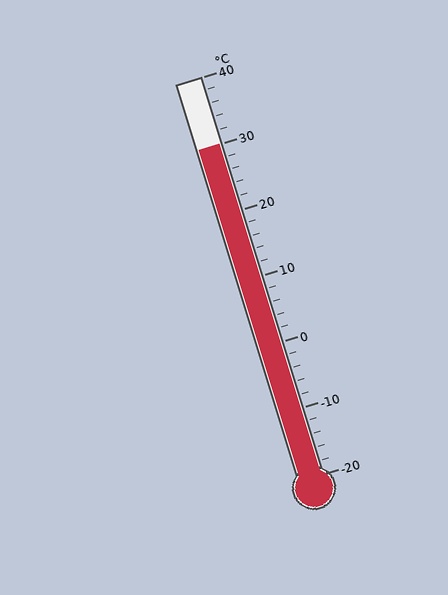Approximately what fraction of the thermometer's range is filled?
The thermometer is filled to approximately 85% of its range.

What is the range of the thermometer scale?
The thermometer scale ranges from -20°C to 40°C.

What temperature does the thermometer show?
The thermometer shows approximately 30°C.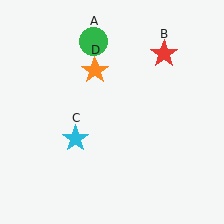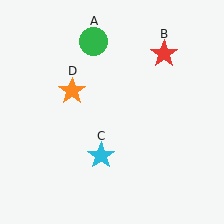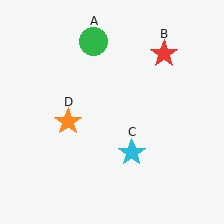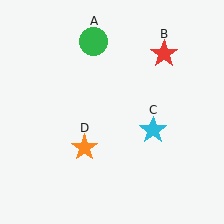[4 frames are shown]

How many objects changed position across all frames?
2 objects changed position: cyan star (object C), orange star (object D).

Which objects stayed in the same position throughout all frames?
Green circle (object A) and red star (object B) remained stationary.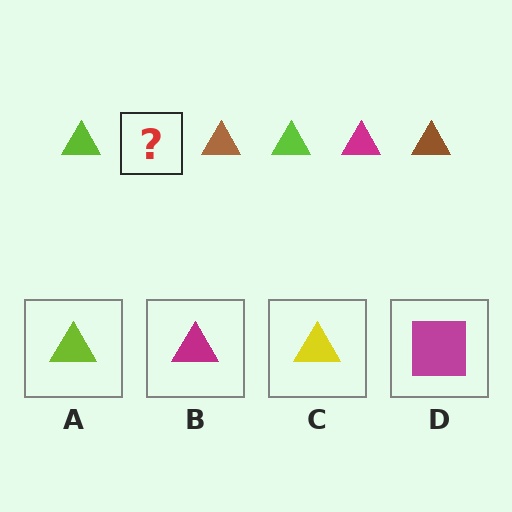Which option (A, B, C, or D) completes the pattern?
B.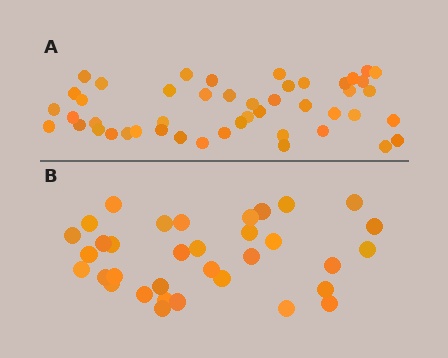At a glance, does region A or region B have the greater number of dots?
Region A (the top region) has more dots.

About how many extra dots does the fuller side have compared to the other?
Region A has approximately 15 more dots than region B.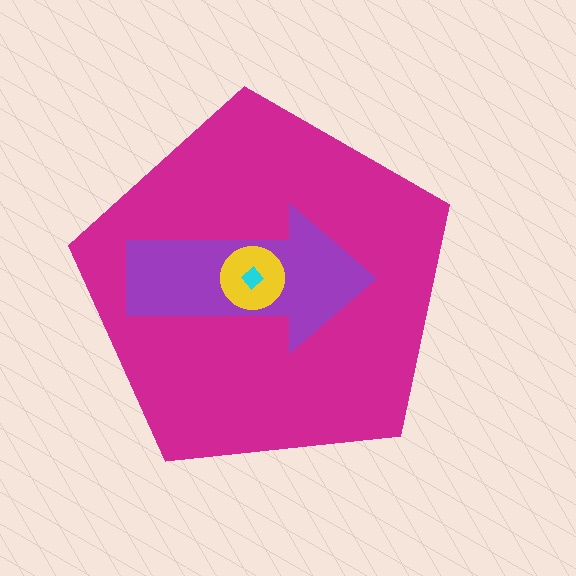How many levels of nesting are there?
4.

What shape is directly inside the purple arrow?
The yellow circle.